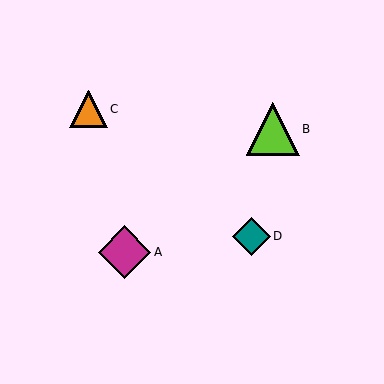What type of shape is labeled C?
Shape C is an orange triangle.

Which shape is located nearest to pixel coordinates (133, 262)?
The magenta diamond (labeled A) at (125, 252) is nearest to that location.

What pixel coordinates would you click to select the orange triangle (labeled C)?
Click at (89, 109) to select the orange triangle C.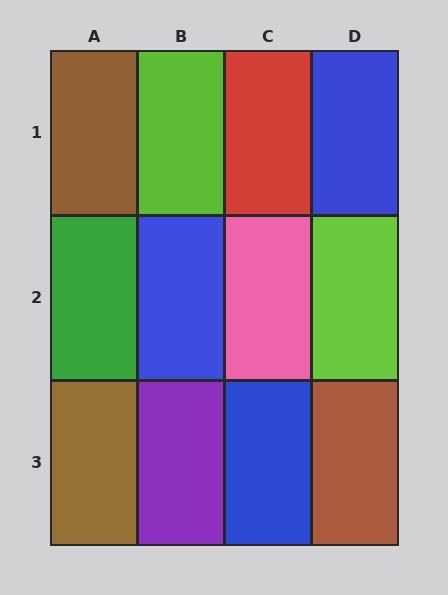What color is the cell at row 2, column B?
Blue.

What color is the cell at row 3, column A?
Brown.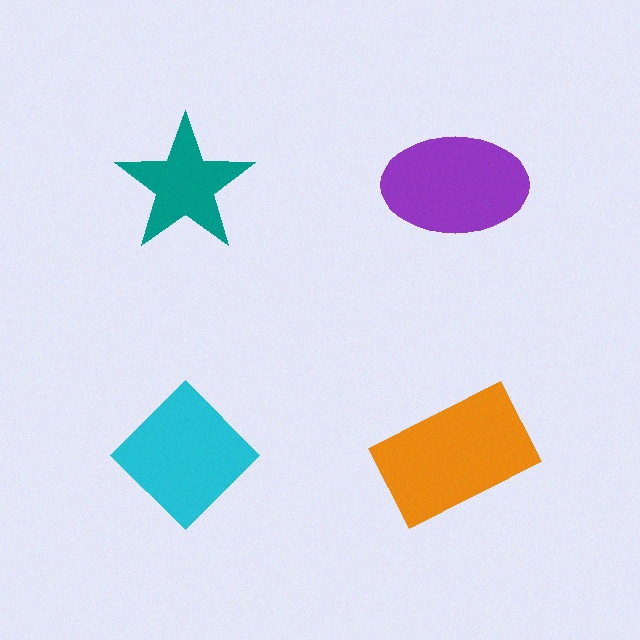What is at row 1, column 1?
A teal star.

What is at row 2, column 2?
An orange rectangle.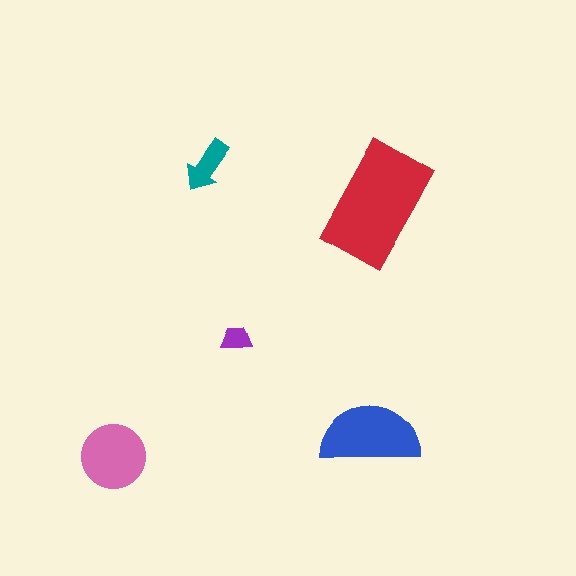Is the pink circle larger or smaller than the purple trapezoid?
Larger.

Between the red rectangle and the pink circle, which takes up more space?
The red rectangle.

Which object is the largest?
The red rectangle.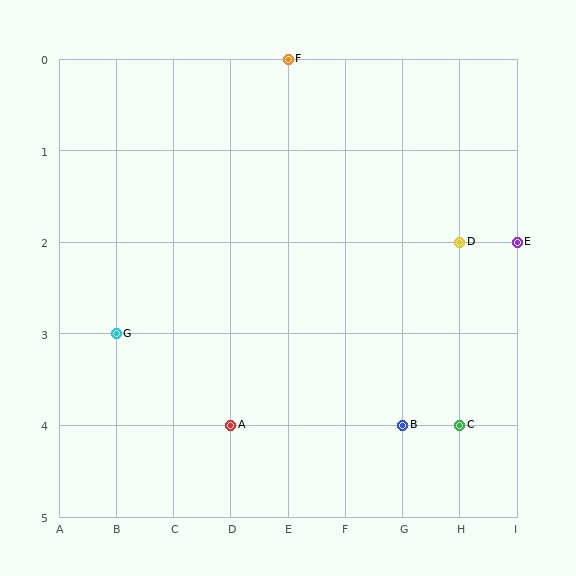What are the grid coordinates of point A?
Point A is at grid coordinates (D, 4).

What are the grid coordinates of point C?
Point C is at grid coordinates (H, 4).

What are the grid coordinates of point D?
Point D is at grid coordinates (H, 2).